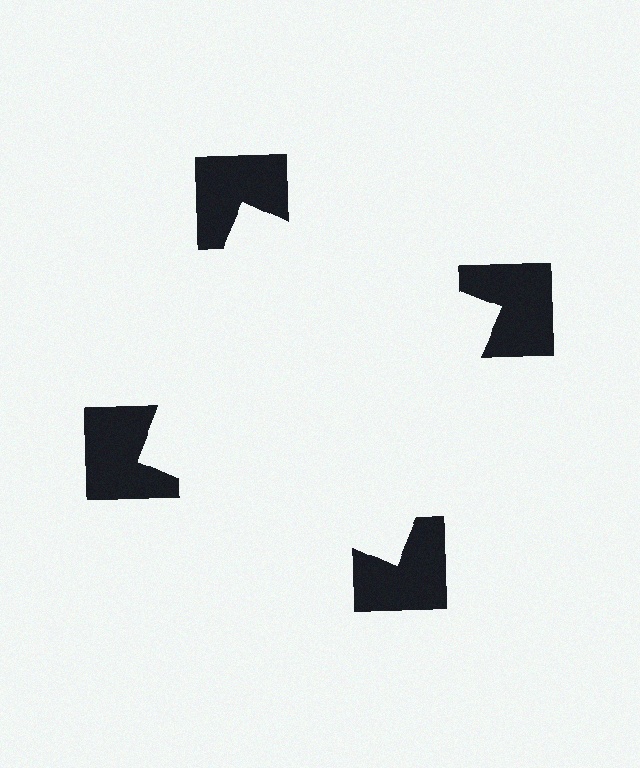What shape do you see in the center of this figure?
An illusory square — its edges are inferred from the aligned wedge cuts in the notched squares, not physically drawn.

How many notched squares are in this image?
There are 4 — one at each vertex of the illusory square.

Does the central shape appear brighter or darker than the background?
It typically appears slightly brighter than the background, even though no actual brightness change is drawn.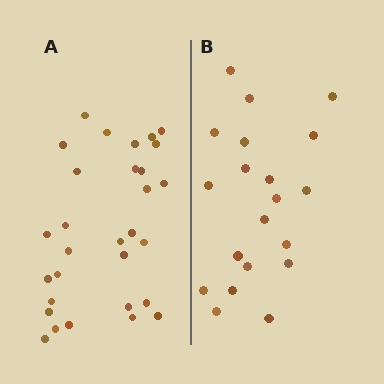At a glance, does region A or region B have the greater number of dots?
Region A (the left region) has more dots.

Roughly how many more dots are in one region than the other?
Region A has roughly 10 or so more dots than region B.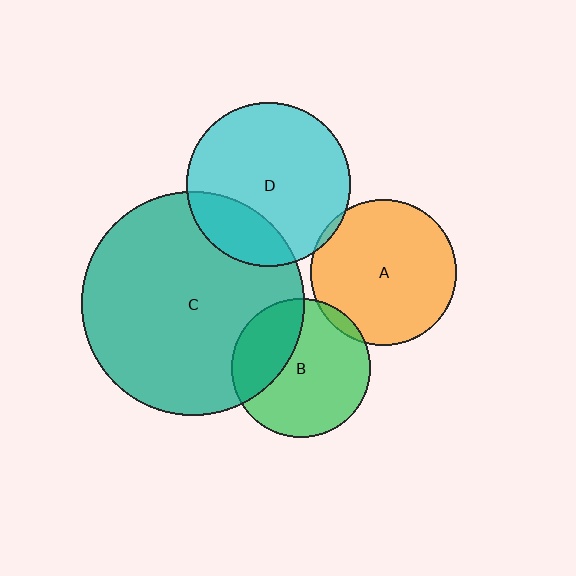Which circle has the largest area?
Circle C (teal).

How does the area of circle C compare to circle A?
Approximately 2.4 times.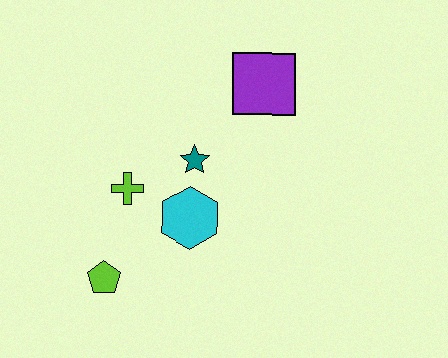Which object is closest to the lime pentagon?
The lime cross is closest to the lime pentagon.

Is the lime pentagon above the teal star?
No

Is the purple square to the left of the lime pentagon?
No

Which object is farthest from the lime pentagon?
The purple square is farthest from the lime pentagon.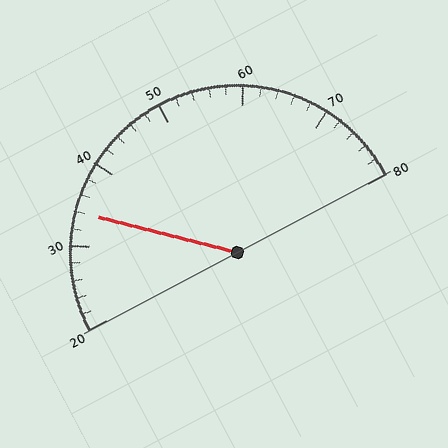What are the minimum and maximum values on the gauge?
The gauge ranges from 20 to 80.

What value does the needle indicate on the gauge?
The needle indicates approximately 34.